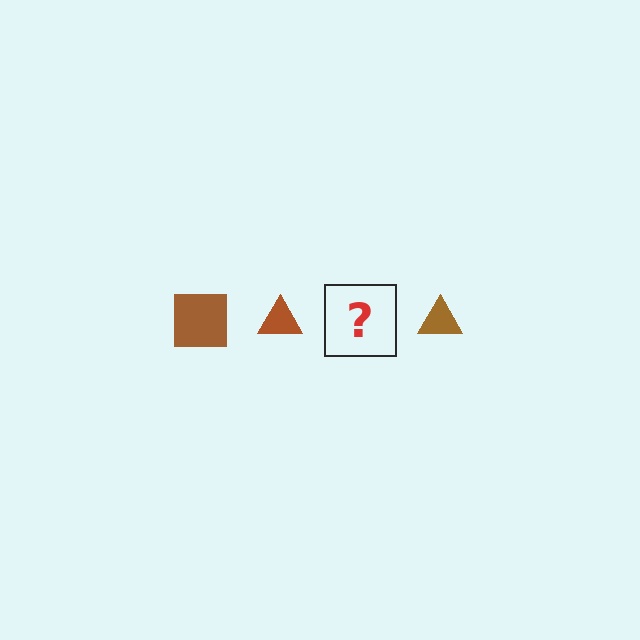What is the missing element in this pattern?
The missing element is a brown square.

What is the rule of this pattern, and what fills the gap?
The rule is that the pattern cycles through square, triangle shapes in brown. The gap should be filled with a brown square.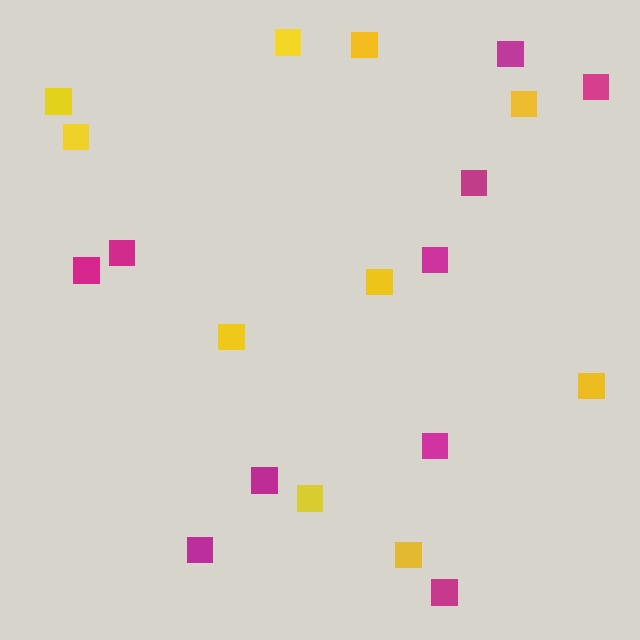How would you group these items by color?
There are 2 groups: one group of magenta squares (10) and one group of yellow squares (10).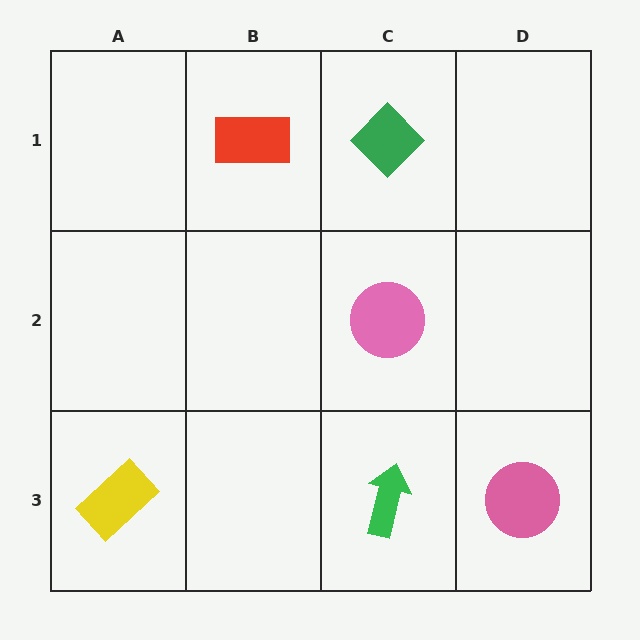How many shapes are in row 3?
3 shapes.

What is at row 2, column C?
A pink circle.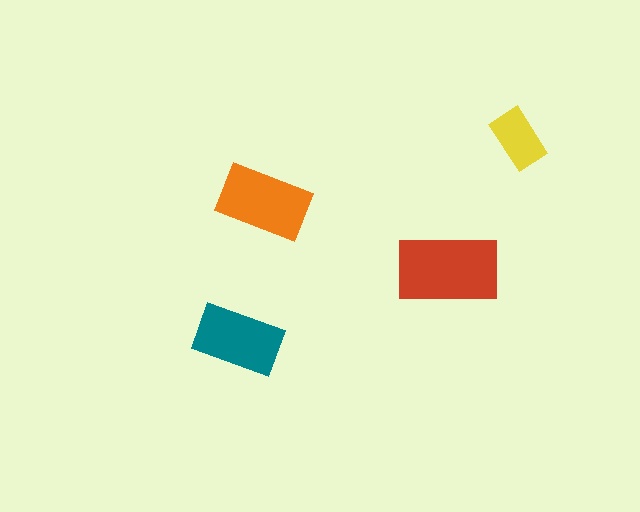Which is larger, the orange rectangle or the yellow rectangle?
The orange one.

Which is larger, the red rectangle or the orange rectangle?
The red one.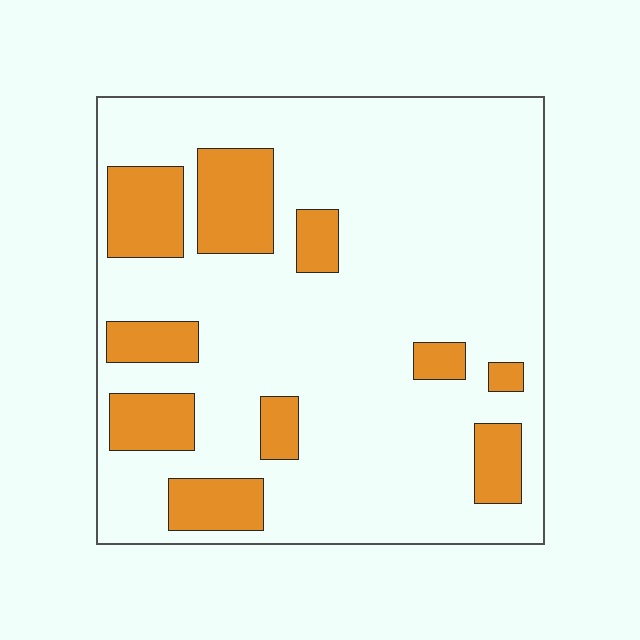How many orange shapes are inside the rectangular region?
10.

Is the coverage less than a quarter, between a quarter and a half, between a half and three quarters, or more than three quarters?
Less than a quarter.